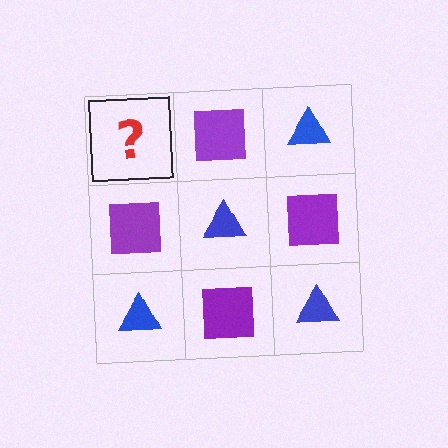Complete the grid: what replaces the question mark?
The question mark should be replaced with a blue triangle.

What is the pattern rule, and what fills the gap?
The rule is that it alternates blue triangle and purple square in a checkerboard pattern. The gap should be filled with a blue triangle.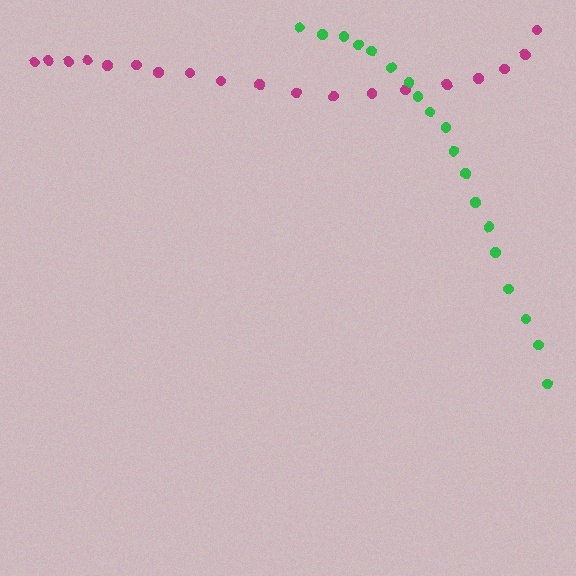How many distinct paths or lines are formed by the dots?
There are 2 distinct paths.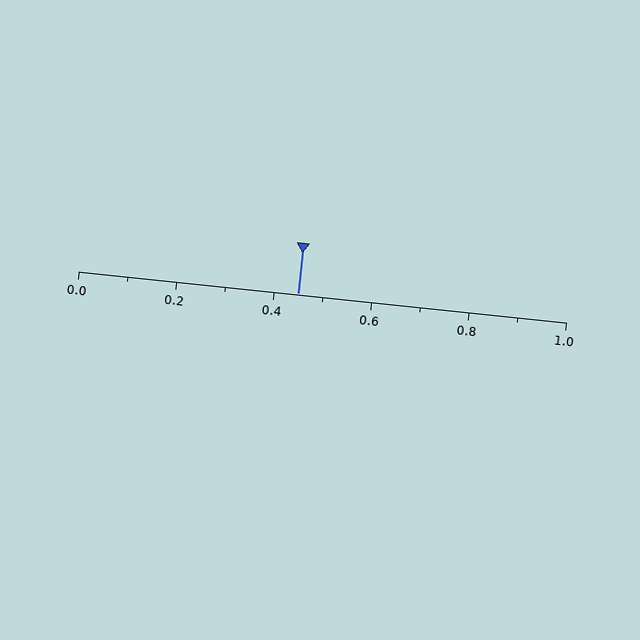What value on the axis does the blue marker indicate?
The marker indicates approximately 0.45.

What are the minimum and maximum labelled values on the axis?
The axis runs from 0.0 to 1.0.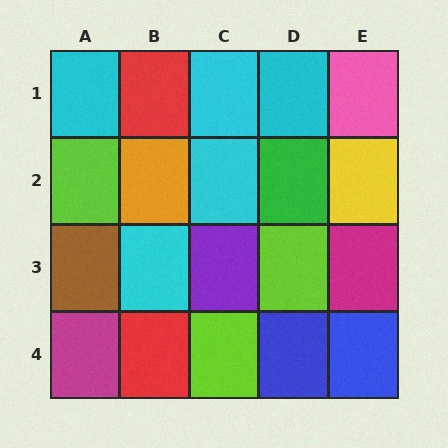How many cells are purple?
1 cell is purple.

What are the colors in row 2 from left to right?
Lime, orange, cyan, green, yellow.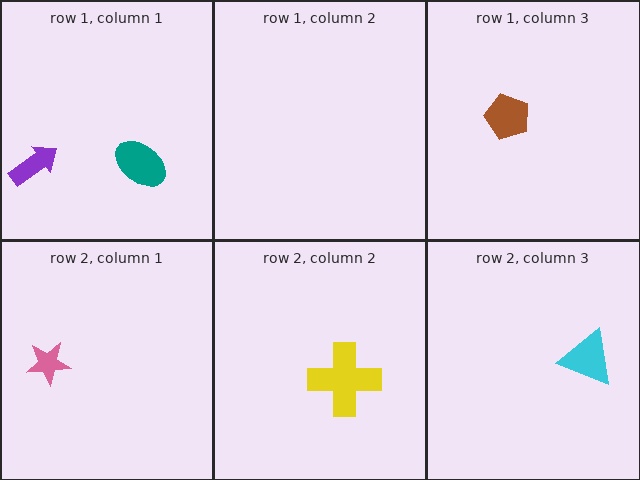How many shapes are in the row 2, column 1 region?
1.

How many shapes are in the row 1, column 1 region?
2.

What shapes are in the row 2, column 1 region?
The pink star.